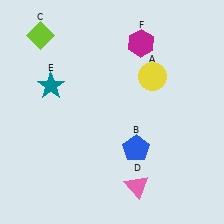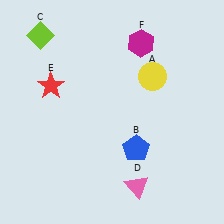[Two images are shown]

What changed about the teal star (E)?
In Image 1, E is teal. In Image 2, it changed to red.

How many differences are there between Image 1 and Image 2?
There is 1 difference between the two images.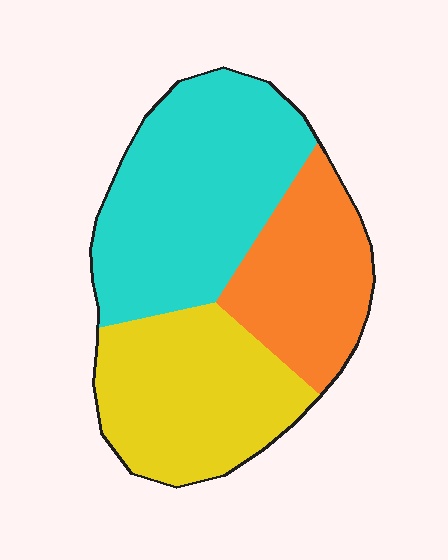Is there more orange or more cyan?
Cyan.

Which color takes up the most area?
Cyan, at roughly 40%.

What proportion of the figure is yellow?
Yellow covers 32% of the figure.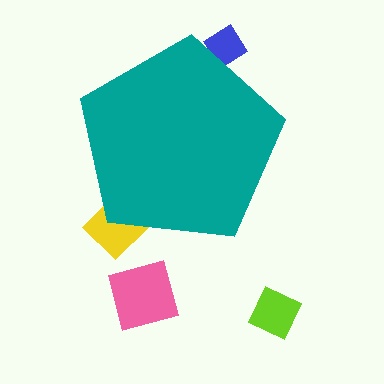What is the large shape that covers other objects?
A teal pentagon.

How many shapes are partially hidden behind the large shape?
2 shapes are partially hidden.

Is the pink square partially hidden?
No, the pink square is fully visible.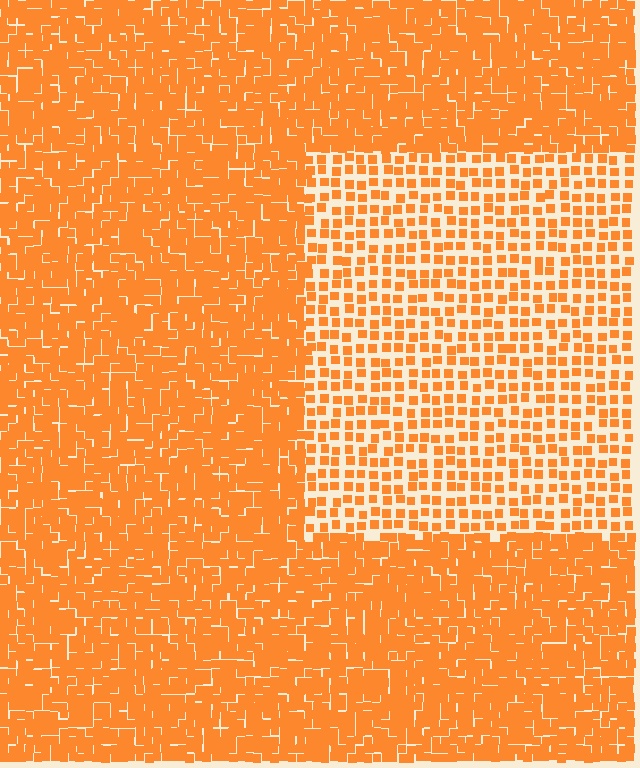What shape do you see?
I see a rectangle.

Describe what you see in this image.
The image contains small orange elements arranged at two different densities. A rectangle-shaped region is visible where the elements are less densely packed than the surrounding area.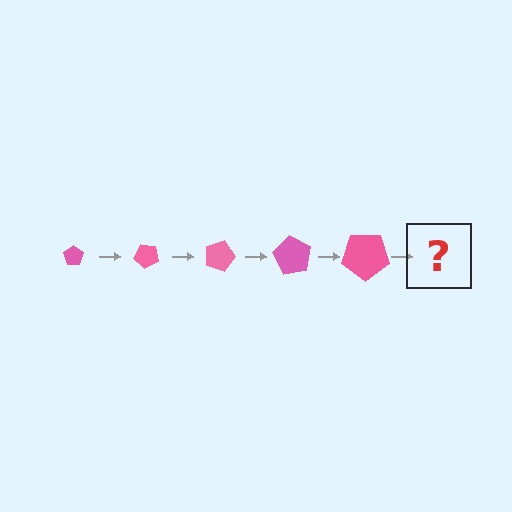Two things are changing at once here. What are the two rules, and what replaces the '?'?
The two rules are that the pentagon grows larger each step and it rotates 45 degrees each step. The '?' should be a pentagon, larger than the previous one and rotated 225 degrees from the start.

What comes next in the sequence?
The next element should be a pentagon, larger than the previous one and rotated 225 degrees from the start.